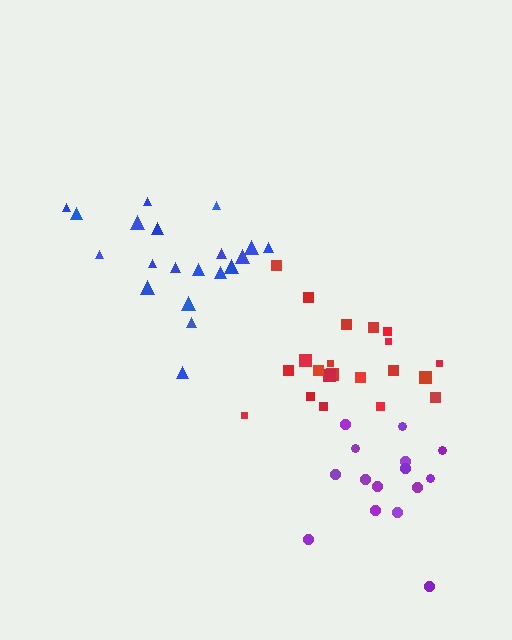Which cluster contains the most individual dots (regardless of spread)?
Red (21).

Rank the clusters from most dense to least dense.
red, purple, blue.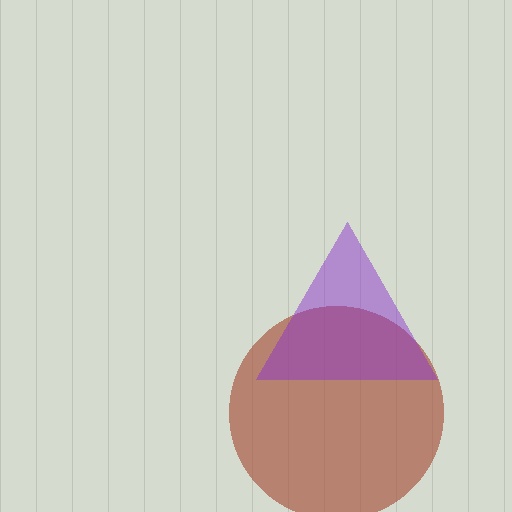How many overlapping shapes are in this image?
There are 2 overlapping shapes in the image.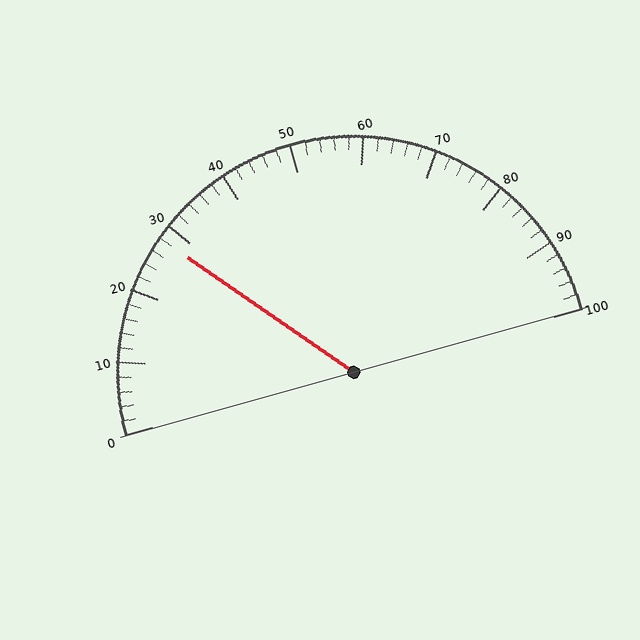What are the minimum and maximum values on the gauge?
The gauge ranges from 0 to 100.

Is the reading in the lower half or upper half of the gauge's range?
The reading is in the lower half of the range (0 to 100).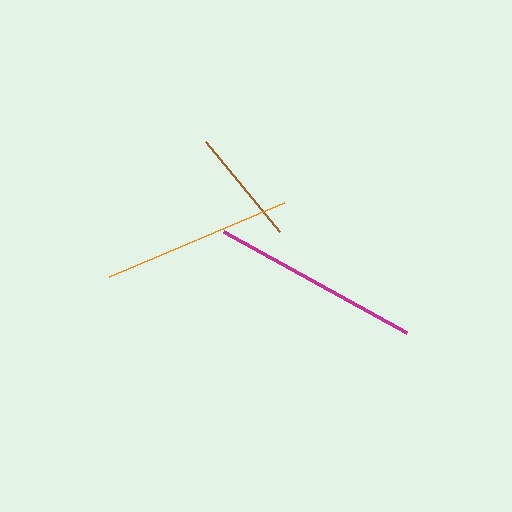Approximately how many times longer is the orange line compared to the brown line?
The orange line is approximately 1.6 times the length of the brown line.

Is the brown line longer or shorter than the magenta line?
The magenta line is longer than the brown line.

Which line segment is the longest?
The magenta line is the longest at approximately 209 pixels.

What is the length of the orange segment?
The orange segment is approximately 190 pixels long.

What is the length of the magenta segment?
The magenta segment is approximately 209 pixels long.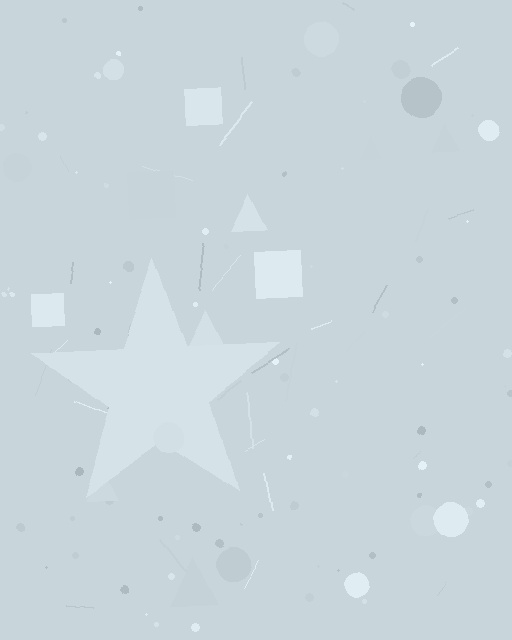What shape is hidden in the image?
A star is hidden in the image.